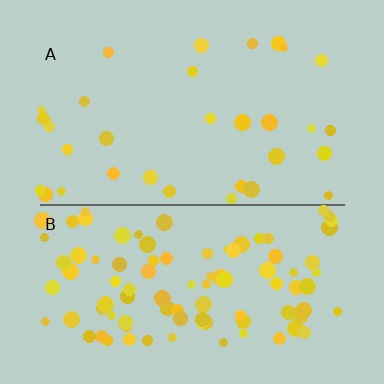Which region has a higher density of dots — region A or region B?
B (the bottom).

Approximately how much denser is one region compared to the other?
Approximately 3.1× — region B over region A.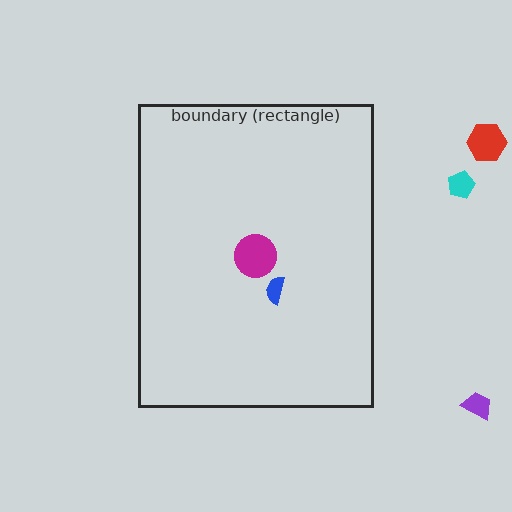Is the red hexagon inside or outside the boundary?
Outside.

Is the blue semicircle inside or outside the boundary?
Inside.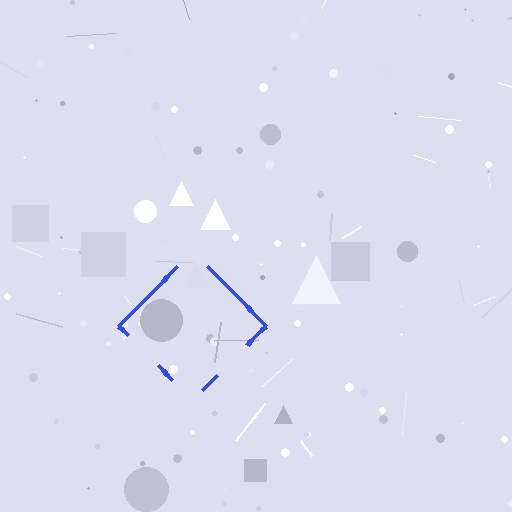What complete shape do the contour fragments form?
The contour fragments form a diamond.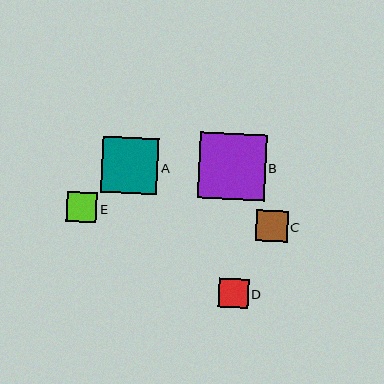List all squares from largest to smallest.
From largest to smallest: B, A, C, E, D.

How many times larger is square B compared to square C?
Square B is approximately 2.1 times the size of square C.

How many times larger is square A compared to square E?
Square A is approximately 1.9 times the size of square E.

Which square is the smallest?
Square D is the smallest with a size of approximately 29 pixels.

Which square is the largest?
Square B is the largest with a size of approximately 67 pixels.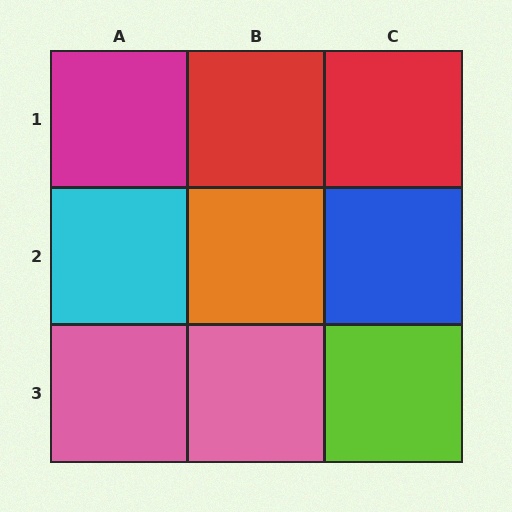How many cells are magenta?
1 cell is magenta.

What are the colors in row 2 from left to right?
Cyan, orange, blue.